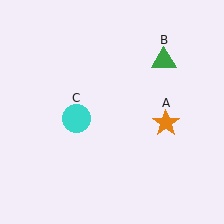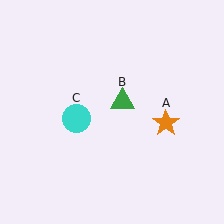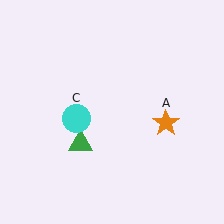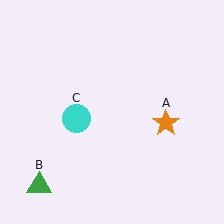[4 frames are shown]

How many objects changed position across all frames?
1 object changed position: green triangle (object B).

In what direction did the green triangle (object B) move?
The green triangle (object B) moved down and to the left.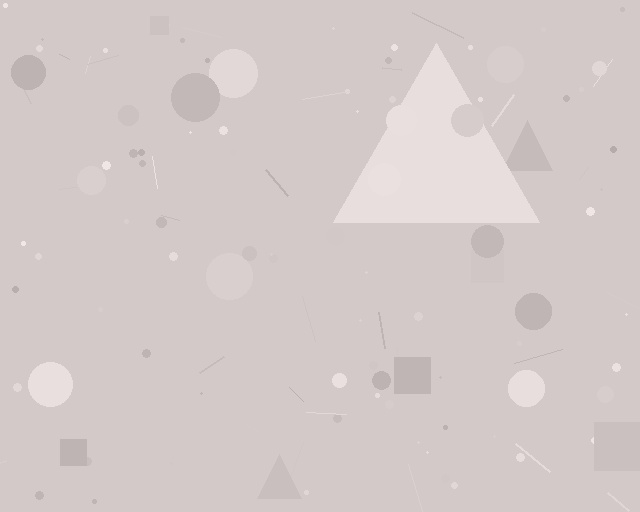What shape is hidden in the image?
A triangle is hidden in the image.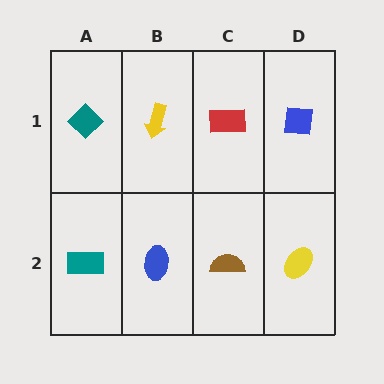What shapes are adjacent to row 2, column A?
A teal diamond (row 1, column A), a blue ellipse (row 2, column B).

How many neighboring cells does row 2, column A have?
2.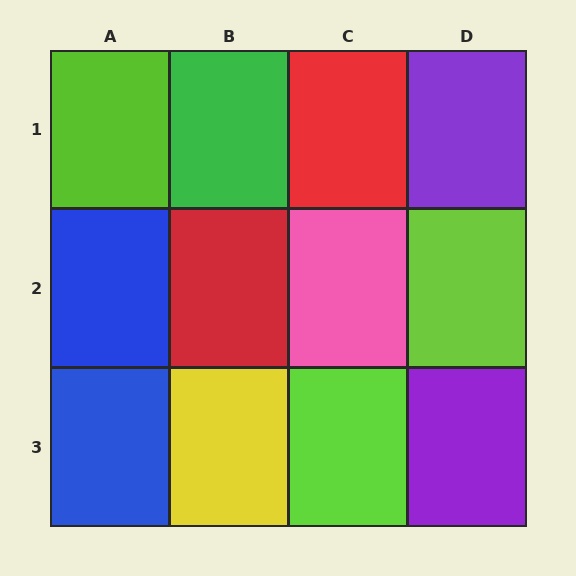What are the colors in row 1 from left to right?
Lime, green, red, purple.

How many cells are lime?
3 cells are lime.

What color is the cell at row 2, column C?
Pink.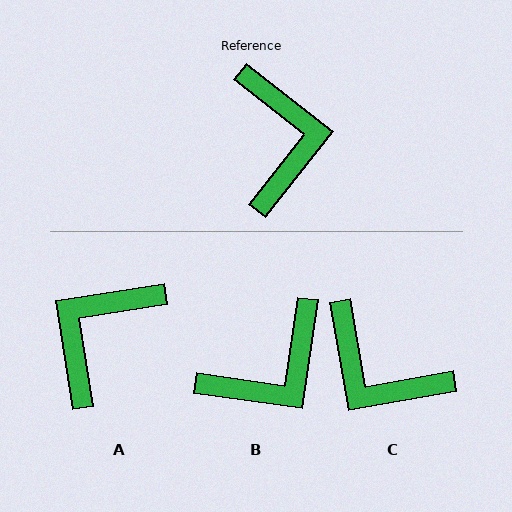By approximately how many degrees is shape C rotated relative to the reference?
Approximately 132 degrees clockwise.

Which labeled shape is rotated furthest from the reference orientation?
A, about 137 degrees away.